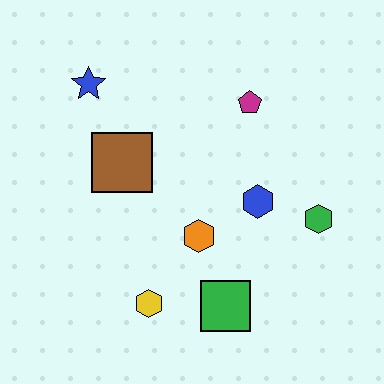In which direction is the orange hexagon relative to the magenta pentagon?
The orange hexagon is below the magenta pentagon.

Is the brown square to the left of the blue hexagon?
Yes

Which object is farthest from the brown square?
The green hexagon is farthest from the brown square.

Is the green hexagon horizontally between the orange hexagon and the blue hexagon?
No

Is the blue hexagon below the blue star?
Yes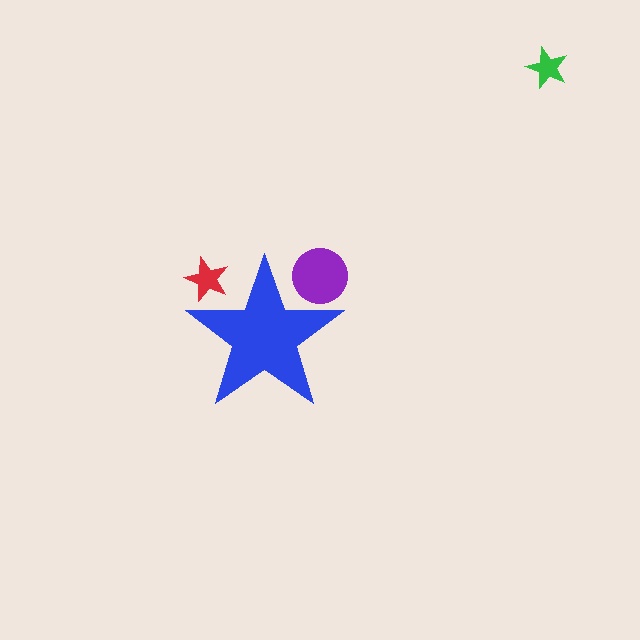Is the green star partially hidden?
No, the green star is fully visible.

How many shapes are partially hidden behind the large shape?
2 shapes are partially hidden.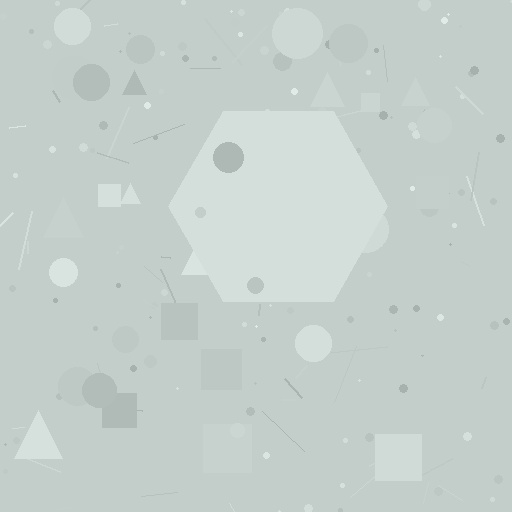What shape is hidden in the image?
A hexagon is hidden in the image.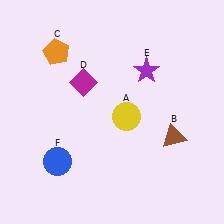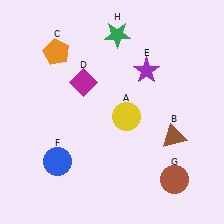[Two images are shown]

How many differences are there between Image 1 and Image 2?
There are 2 differences between the two images.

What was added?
A brown circle (G), a green star (H) were added in Image 2.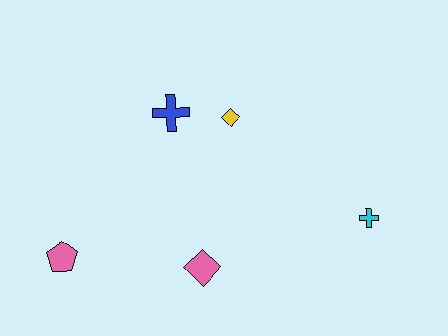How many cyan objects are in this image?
There is 1 cyan object.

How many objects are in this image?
There are 5 objects.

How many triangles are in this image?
There are no triangles.